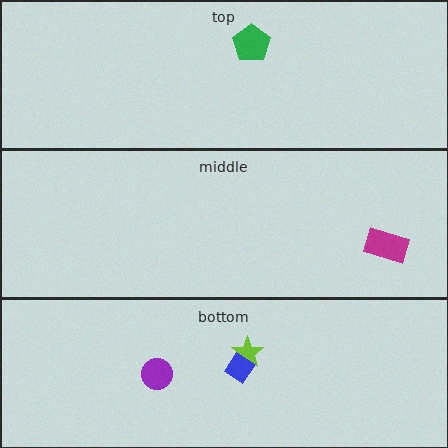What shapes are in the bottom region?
The lime star, the blue diamond, the purple circle.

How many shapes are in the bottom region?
3.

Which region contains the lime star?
The bottom region.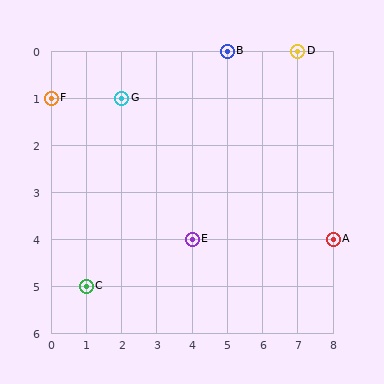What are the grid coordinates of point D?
Point D is at grid coordinates (7, 0).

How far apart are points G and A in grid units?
Points G and A are 6 columns and 3 rows apart (about 6.7 grid units diagonally).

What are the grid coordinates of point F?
Point F is at grid coordinates (0, 1).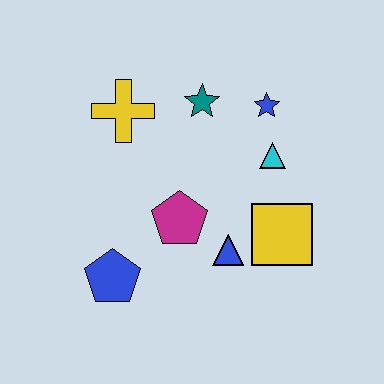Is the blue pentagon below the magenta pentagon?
Yes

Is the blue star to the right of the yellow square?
No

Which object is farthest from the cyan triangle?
The blue pentagon is farthest from the cyan triangle.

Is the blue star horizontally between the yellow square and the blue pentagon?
Yes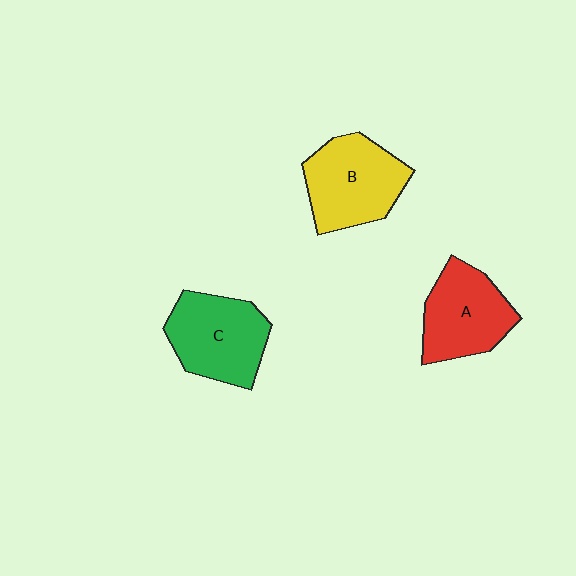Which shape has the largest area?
Shape B (yellow).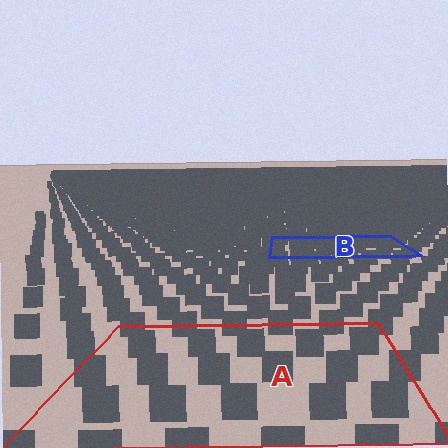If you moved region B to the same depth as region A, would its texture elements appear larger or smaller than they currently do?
They would appear larger. At a closer depth, the same texture elements are projected at a bigger on-screen size.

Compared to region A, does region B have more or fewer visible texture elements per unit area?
Region B has more texture elements per unit area — they are packed more densely because it is farther away.